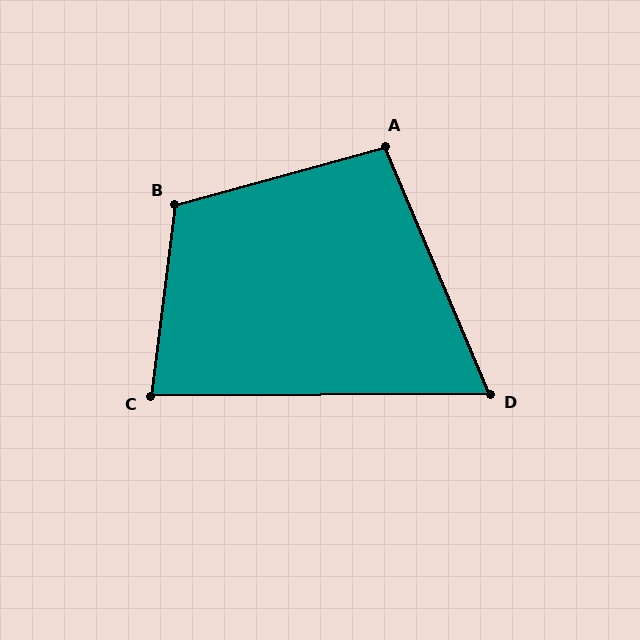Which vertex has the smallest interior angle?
D, at approximately 68 degrees.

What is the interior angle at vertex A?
Approximately 97 degrees (obtuse).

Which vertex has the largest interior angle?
B, at approximately 112 degrees.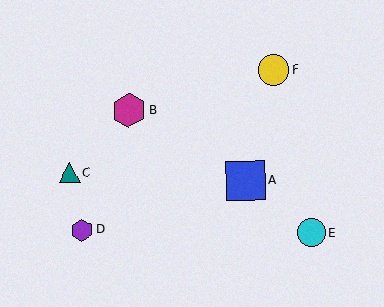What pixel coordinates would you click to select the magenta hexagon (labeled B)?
Click at (129, 110) to select the magenta hexagon B.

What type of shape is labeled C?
Shape C is a teal triangle.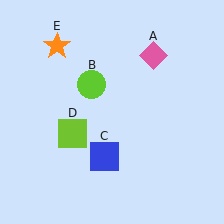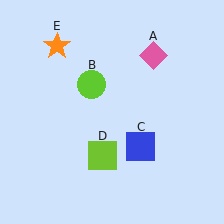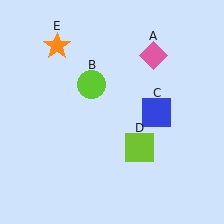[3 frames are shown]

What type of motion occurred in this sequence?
The blue square (object C), lime square (object D) rotated counterclockwise around the center of the scene.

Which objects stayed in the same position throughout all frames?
Pink diamond (object A) and lime circle (object B) and orange star (object E) remained stationary.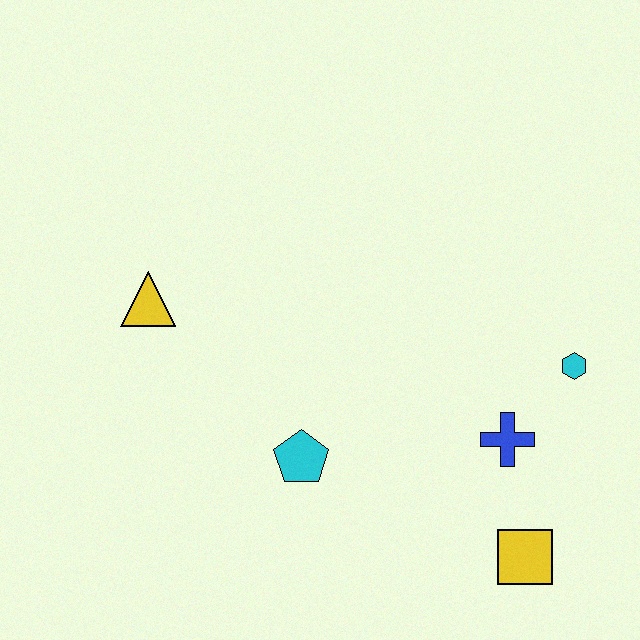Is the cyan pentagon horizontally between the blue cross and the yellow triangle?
Yes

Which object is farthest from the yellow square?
The yellow triangle is farthest from the yellow square.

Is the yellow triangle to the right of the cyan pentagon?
No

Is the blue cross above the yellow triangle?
No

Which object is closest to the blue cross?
The cyan hexagon is closest to the blue cross.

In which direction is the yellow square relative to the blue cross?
The yellow square is below the blue cross.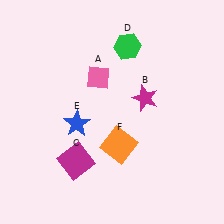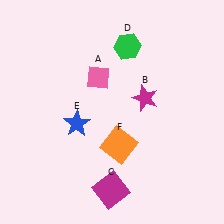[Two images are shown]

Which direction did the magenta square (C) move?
The magenta square (C) moved right.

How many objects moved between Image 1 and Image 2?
1 object moved between the two images.